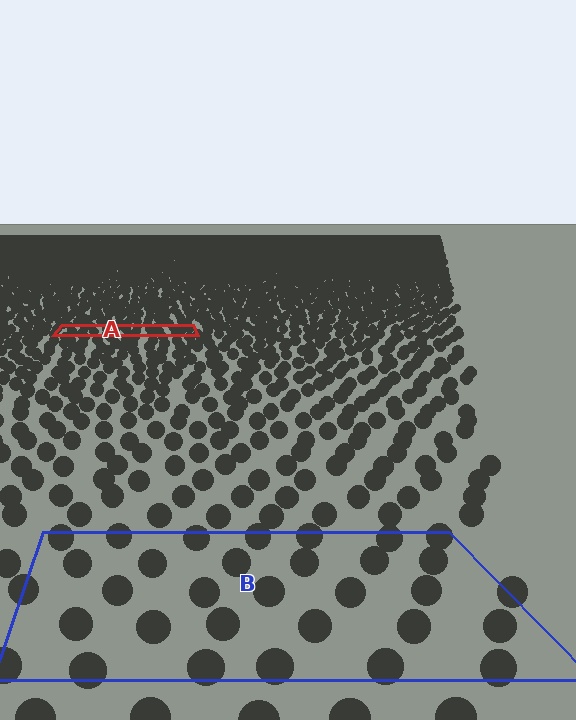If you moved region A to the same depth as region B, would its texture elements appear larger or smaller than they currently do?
They would appear larger. At a closer depth, the same texture elements are projected at a bigger on-screen size.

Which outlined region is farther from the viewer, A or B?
Region A is farther from the viewer — the texture elements inside it appear smaller and more densely packed.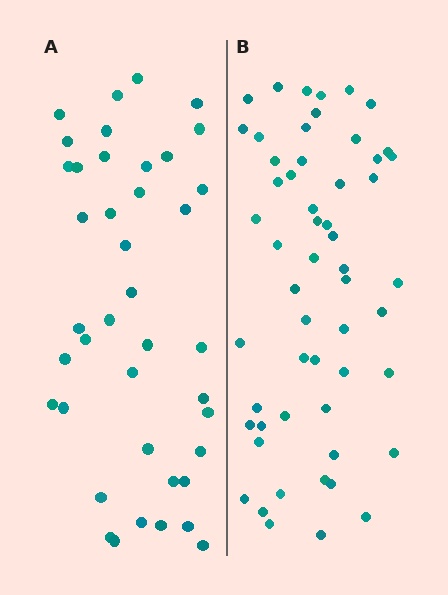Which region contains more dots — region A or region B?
Region B (the right region) has more dots.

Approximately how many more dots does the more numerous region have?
Region B has approximately 15 more dots than region A.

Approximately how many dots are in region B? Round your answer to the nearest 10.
About 60 dots. (The exact count is 55, which rounds to 60.)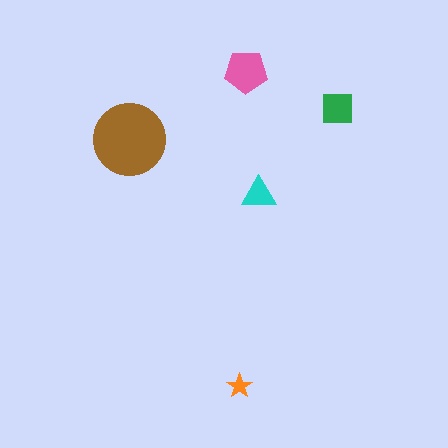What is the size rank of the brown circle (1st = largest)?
1st.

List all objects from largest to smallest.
The brown circle, the pink pentagon, the green square, the cyan triangle, the orange star.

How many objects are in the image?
There are 5 objects in the image.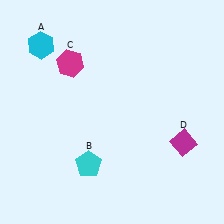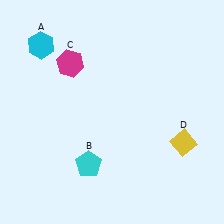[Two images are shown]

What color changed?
The diamond (D) changed from magenta in Image 1 to yellow in Image 2.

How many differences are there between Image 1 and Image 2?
There is 1 difference between the two images.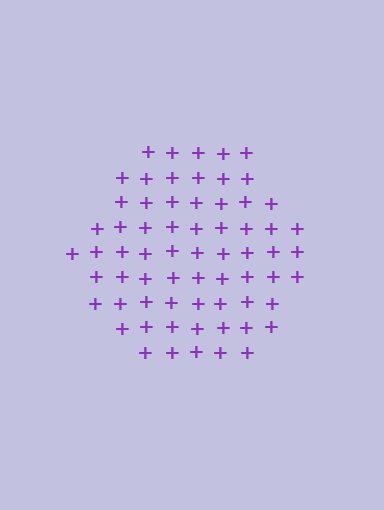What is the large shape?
The large shape is a hexagon.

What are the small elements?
The small elements are plus signs.